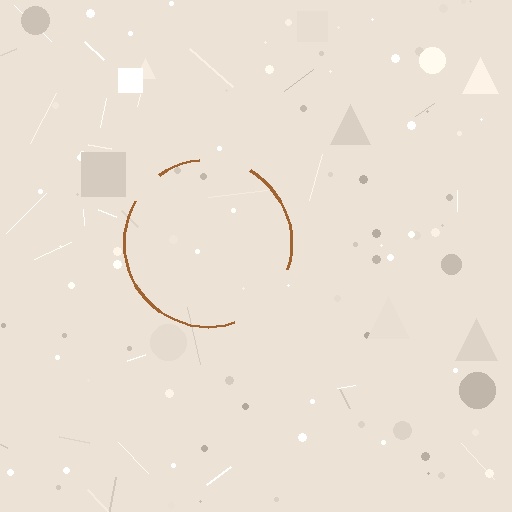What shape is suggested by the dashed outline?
The dashed outline suggests a circle.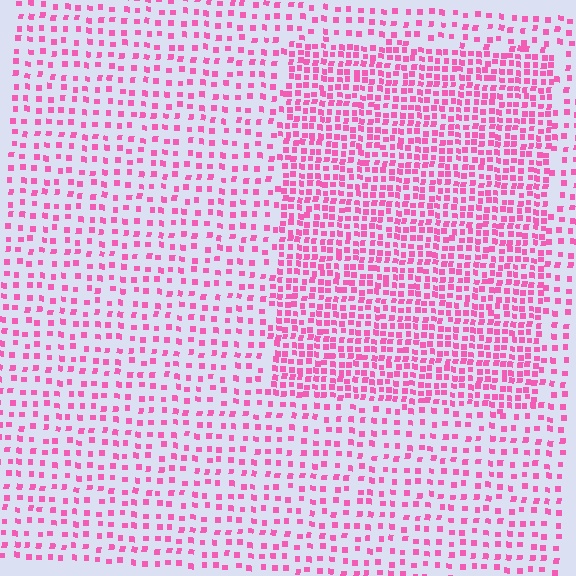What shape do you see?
I see a rectangle.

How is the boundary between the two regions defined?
The boundary is defined by a change in element density (approximately 2.1x ratio). All elements are the same color, size, and shape.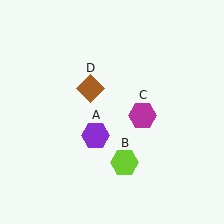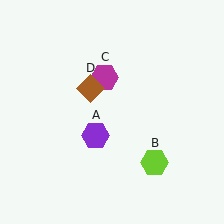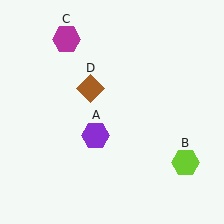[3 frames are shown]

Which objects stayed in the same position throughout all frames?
Purple hexagon (object A) and brown diamond (object D) remained stationary.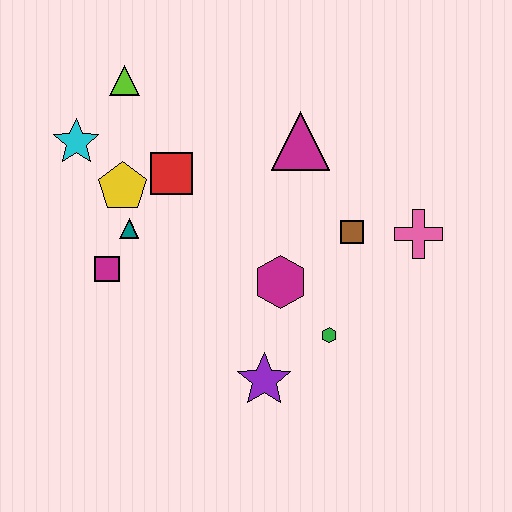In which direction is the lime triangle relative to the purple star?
The lime triangle is above the purple star.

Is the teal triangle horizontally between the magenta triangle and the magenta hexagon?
No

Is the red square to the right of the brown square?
No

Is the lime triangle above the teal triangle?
Yes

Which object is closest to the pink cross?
The brown square is closest to the pink cross.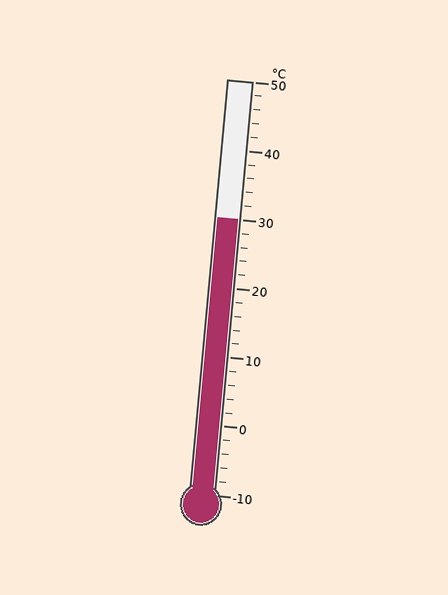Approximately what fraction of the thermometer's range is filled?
The thermometer is filled to approximately 65% of its range.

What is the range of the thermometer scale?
The thermometer scale ranges from -10°C to 50°C.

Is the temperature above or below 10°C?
The temperature is above 10°C.